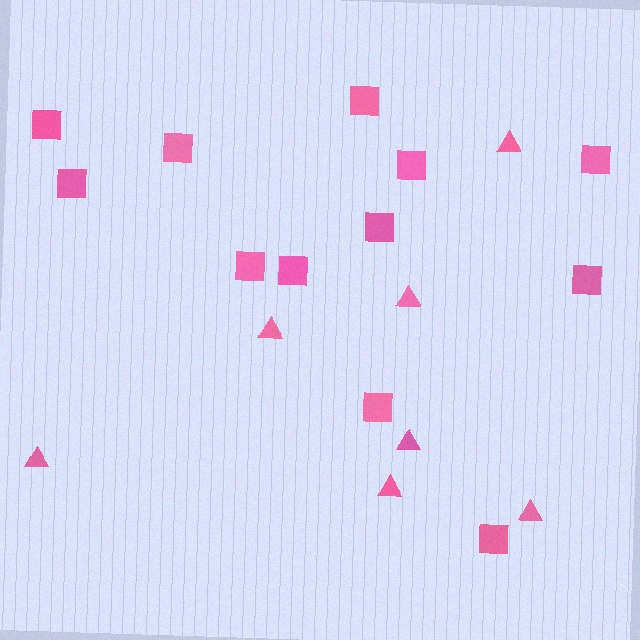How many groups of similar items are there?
There are 2 groups: one group of triangles (7) and one group of squares (12).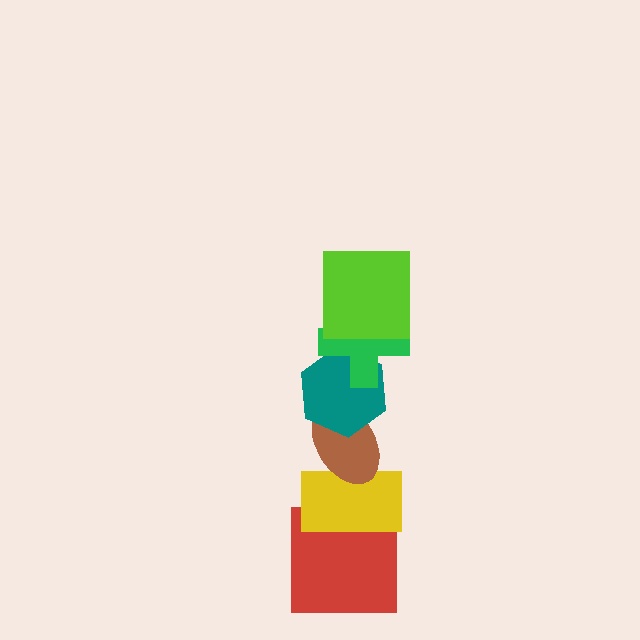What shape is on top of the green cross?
The lime square is on top of the green cross.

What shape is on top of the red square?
The yellow rectangle is on top of the red square.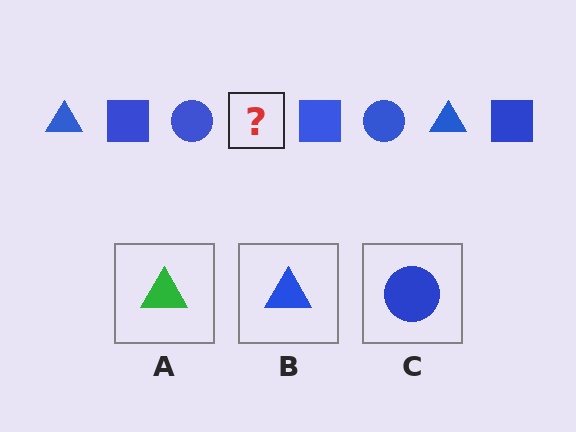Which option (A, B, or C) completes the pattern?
B.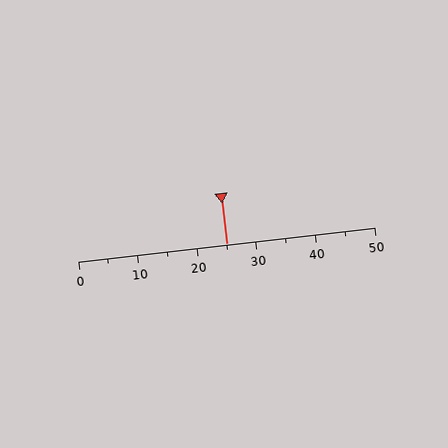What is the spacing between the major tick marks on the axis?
The major ticks are spaced 10 apart.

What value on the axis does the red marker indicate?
The marker indicates approximately 25.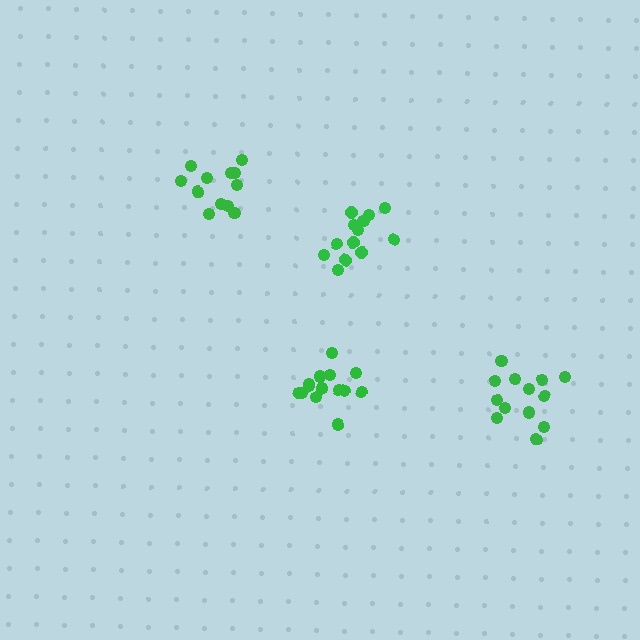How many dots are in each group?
Group 1: 12 dots, Group 2: 14 dots, Group 3: 13 dots, Group 4: 13 dots (52 total).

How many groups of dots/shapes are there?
There are 4 groups.